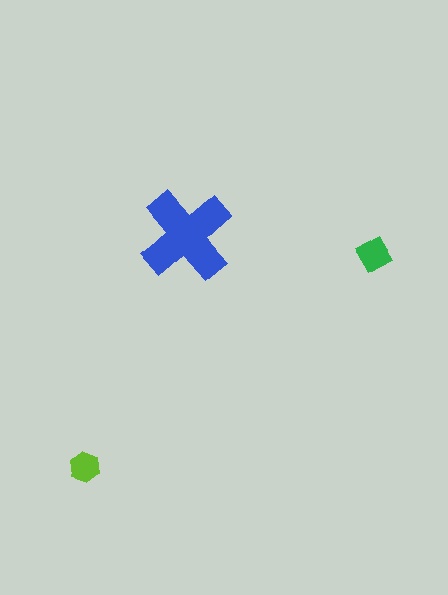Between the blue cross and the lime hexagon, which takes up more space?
The blue cross.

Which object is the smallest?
The lime hexagon.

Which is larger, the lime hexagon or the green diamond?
The green diamond.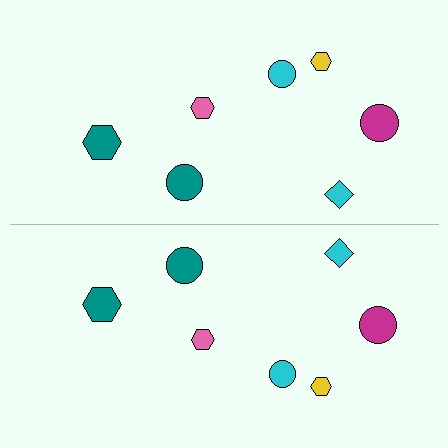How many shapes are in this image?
There are 14 shapes in this image.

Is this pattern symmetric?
Yes, this pattern has bilateral (reflection) symmetry.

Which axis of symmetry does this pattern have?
The pattern has a horizontal axis of symmetry running through the center of the image.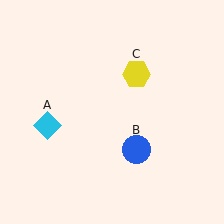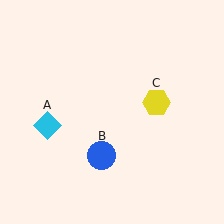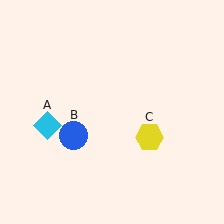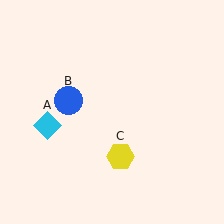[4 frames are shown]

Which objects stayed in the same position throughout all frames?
Cyan diamond (object A) remained stationary.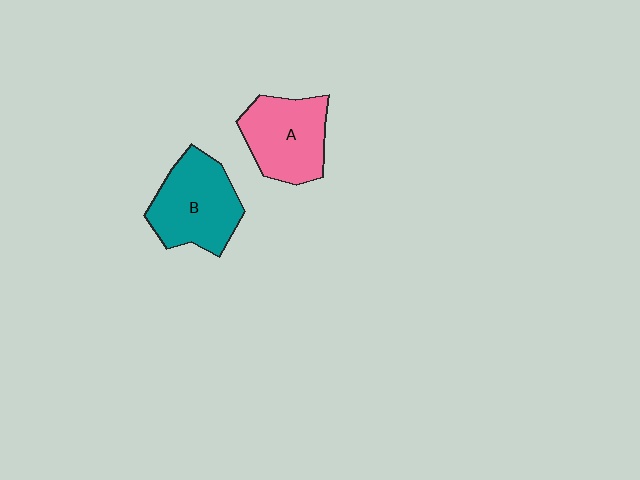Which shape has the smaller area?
Shape A (pink).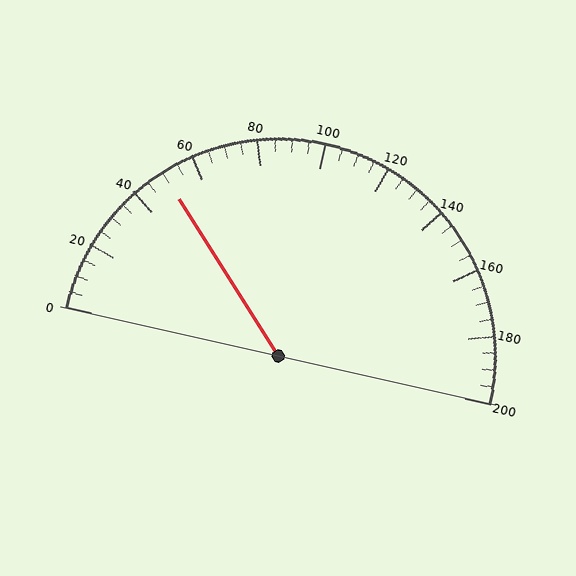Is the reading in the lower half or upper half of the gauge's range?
The reading is in the lower half of the range (0 to 200).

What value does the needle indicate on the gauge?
The needle indicates approximately 50.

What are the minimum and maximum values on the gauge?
The gauge ranges from 0 to 200.